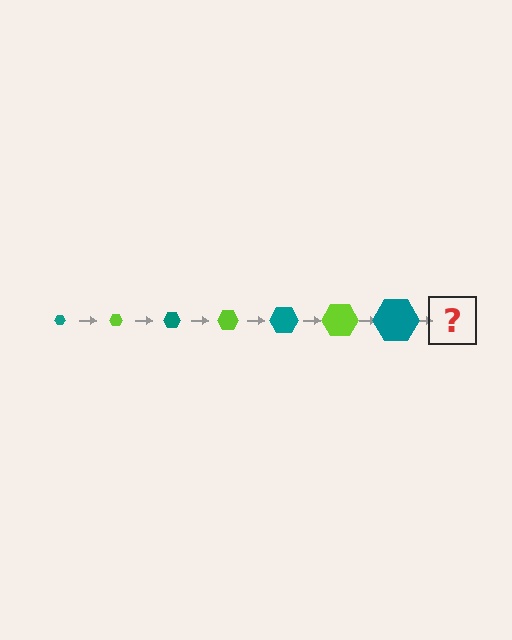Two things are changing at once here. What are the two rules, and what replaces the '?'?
The two rules are that the hexagon grows larger each step and the color cycles through teal and lime. The '?' should be a lime hexagon, larger than the previous one.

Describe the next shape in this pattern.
It should be a lime hexagon, larger than the previous one.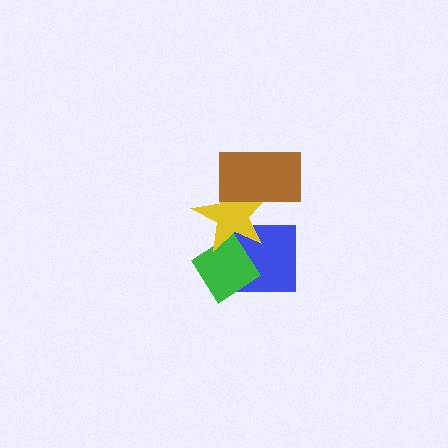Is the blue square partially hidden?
Yes, it is partially covered by another shape.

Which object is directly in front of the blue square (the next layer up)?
The green diamond is directly in front of the blue square.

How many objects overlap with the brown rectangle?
1 object overlaps with the brown rectangle.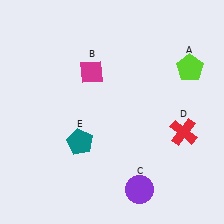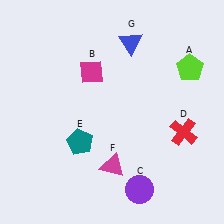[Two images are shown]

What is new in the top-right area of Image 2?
A blue triangle (G) was added in the top-right area of Image 2.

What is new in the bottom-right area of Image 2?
A magenta triangle (F) was added in the bottom-right area of Image 2.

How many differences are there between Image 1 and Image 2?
There are 2 differences between the two images.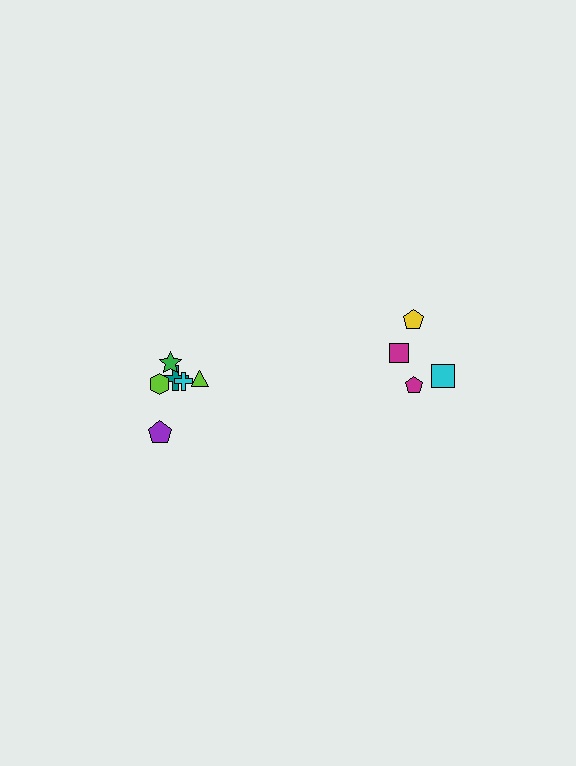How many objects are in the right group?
There are 4 objects.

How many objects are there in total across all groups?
There are 10 objects.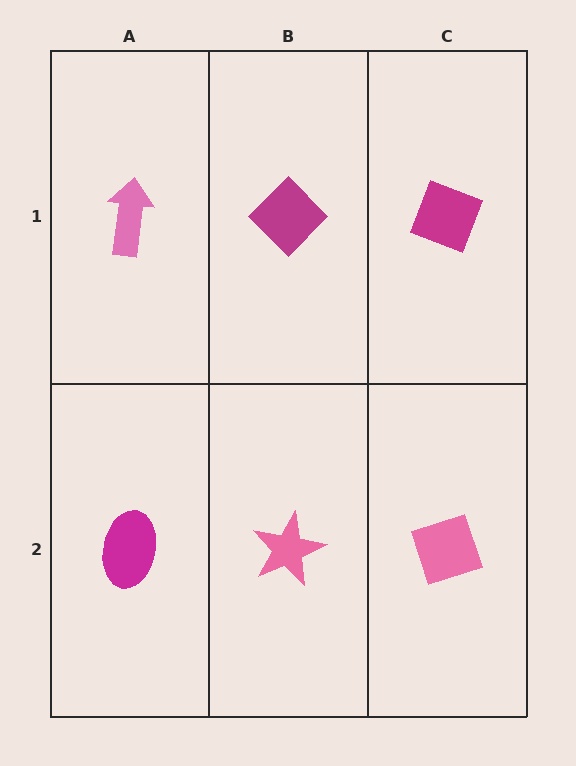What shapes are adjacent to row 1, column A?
A magenta ellipse (row 2, column A), a magenta diamond (row 1, column B).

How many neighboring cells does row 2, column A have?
2.